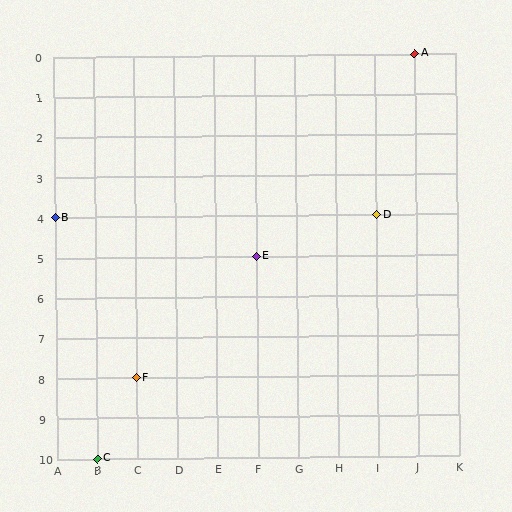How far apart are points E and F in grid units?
Points E and F are 3 columns and 3 rows apart (about 4.2 grid units diagonally).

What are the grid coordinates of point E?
Point E is at grid coordinates (F, 5).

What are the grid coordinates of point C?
Point C is at grid coordinates (B, 10).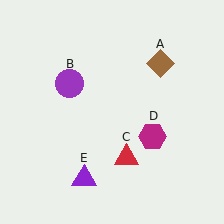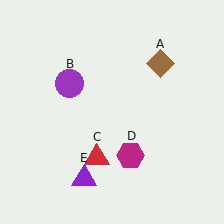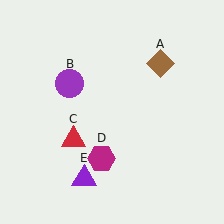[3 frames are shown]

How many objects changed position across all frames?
2 objects changed position: red triangle (object C), magenta hexagon (object D).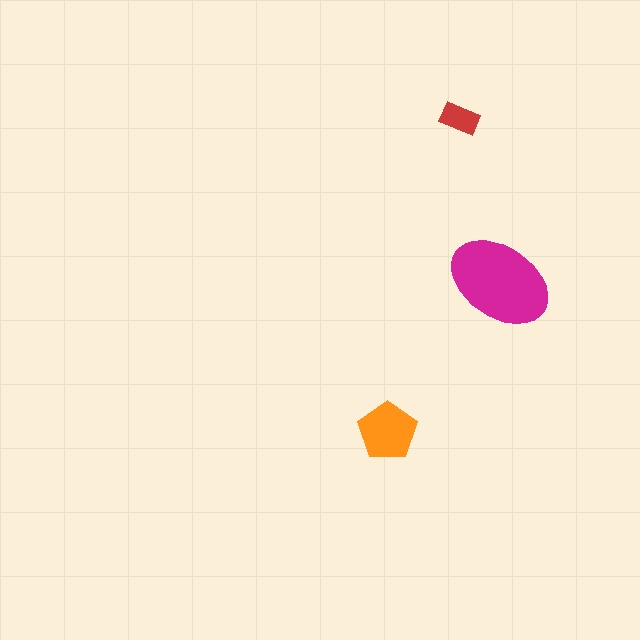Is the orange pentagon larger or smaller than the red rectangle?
Larger.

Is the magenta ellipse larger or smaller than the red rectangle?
Larger.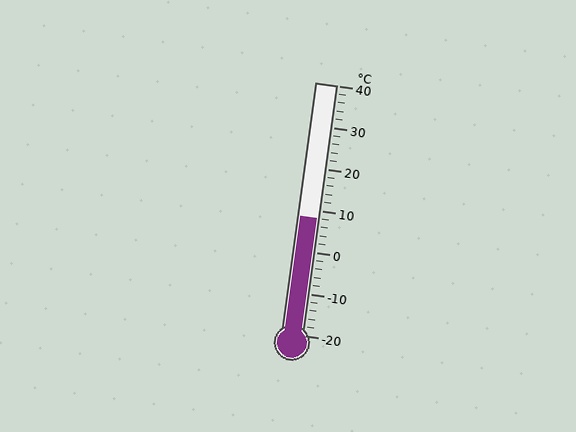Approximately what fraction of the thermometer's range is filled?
The thermometer is filled to approximately 45% of its range.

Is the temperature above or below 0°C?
The temperature is above 0°C.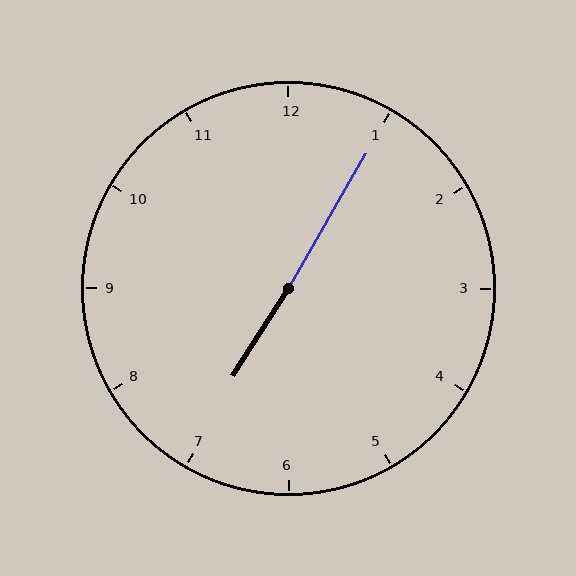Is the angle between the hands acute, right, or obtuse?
It is obtuse.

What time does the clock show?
7:05.